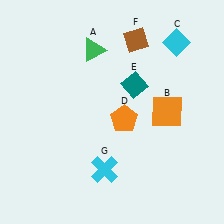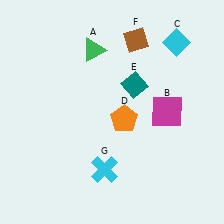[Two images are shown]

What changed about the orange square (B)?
In Image 1, B is orange. In Image 2, it changed to magenta.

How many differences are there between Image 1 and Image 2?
There is 1 difference between the two images.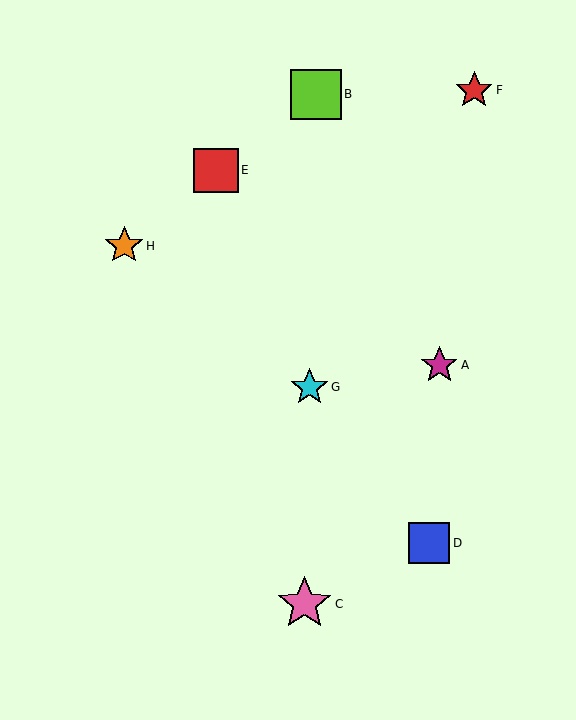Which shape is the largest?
The pink star (labeled C) is the largest.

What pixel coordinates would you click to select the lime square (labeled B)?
Click at (316, 94) to select the lime square B.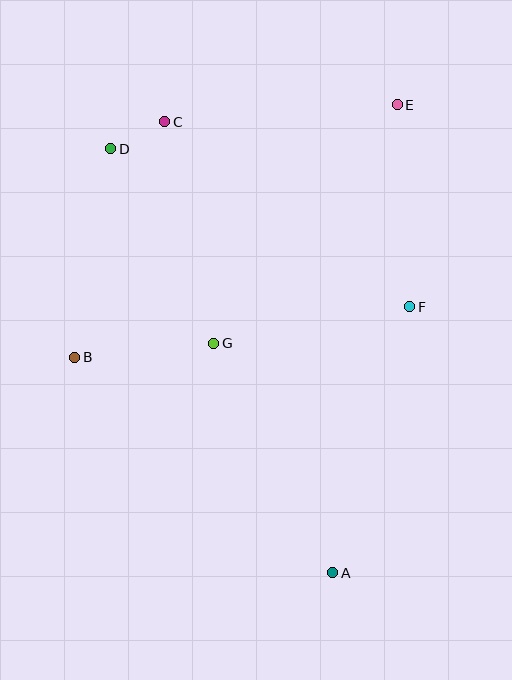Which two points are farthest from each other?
Points A and C are farthest from each other.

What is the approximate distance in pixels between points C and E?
The distance between C and E is approximately 233 pixels.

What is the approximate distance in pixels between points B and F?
The distance between B and F is approximately 339 pixels.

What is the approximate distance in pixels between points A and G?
The distance between A and G is approximately 258 pixels.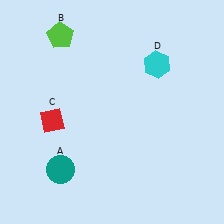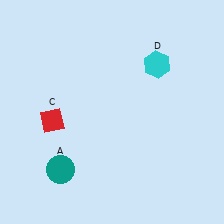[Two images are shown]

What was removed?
The lime pentagon (B) was removed in Image 2.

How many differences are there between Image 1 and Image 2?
There is 1 difference between the two images.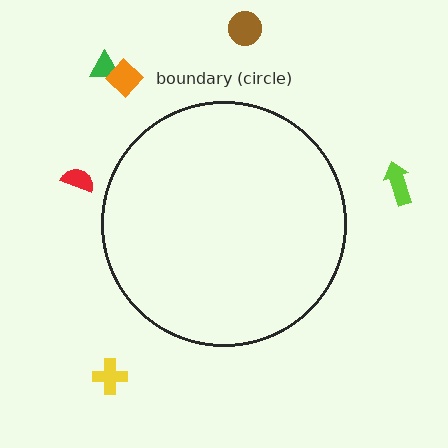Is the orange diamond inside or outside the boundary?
Outside.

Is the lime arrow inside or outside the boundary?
Outside.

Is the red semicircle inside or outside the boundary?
Outside.